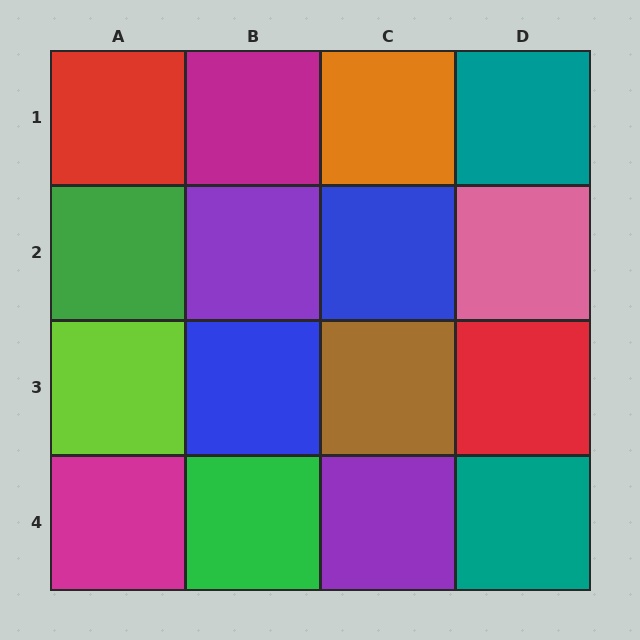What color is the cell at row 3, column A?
Lime.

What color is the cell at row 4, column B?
Green.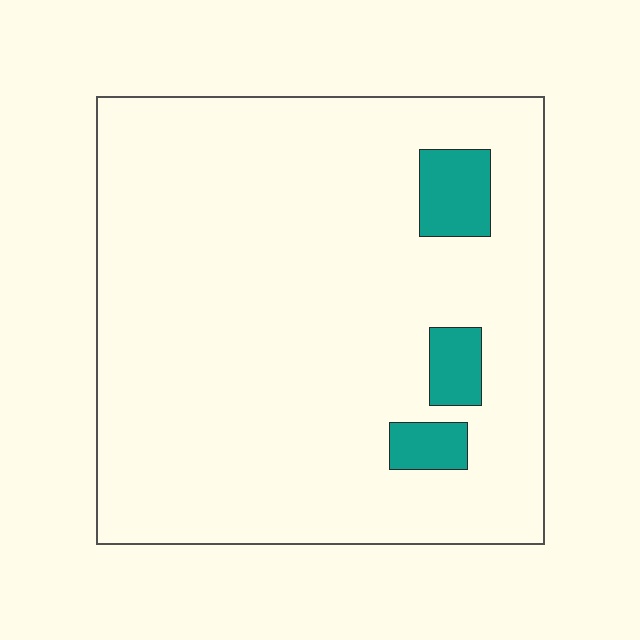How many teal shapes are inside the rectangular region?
3.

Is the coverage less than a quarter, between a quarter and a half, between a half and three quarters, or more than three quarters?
Less than a quarter.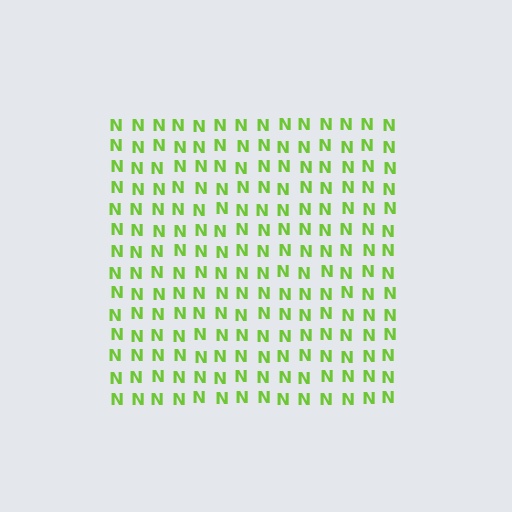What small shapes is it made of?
It is made of small letter N's.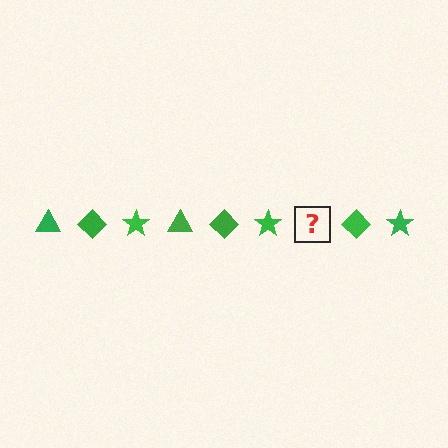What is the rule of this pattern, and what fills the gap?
The rule is that the pattern cycles through triangle, diamond, star shapes in green. The gap should be filled with a green triangle.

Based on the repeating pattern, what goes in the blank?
The blank should be a green triangle.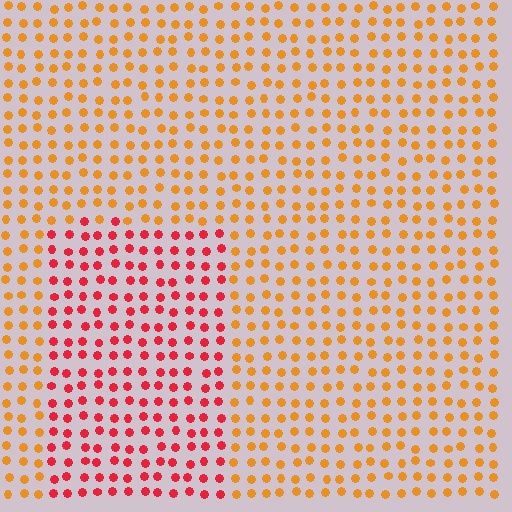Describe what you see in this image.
The image is filled with small orange elements in a uniform arrangement. A rectangle-shaped region is visible where the elements are tinted to a slightly different hue, forming a subtle color boundary.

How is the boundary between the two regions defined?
The boundary is defined purely by a slight shift in hue (about 41 degrees). Spacing, size, and orientation are identical on both sides.